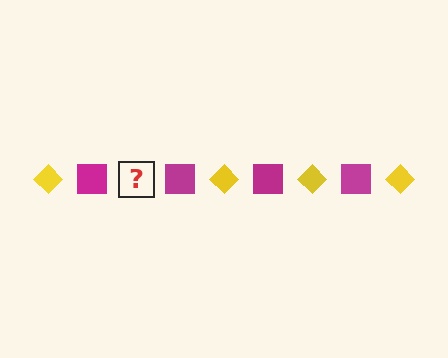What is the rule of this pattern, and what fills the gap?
The rule is that the pattern alternates between yellow diamond and magenta square. The gap should be filled with a yellow diamond.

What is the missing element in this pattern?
The missing element is a yellow diamond.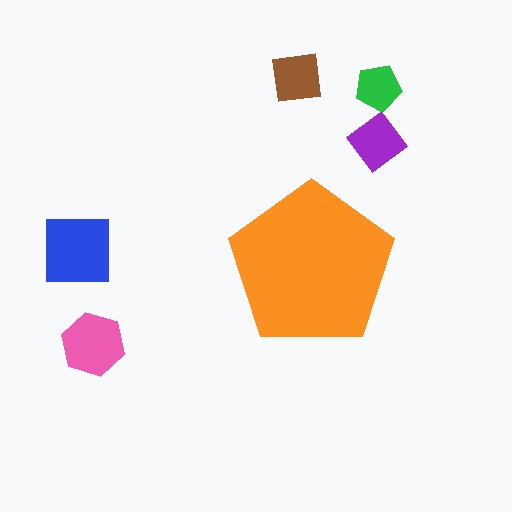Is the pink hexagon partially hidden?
No, the pink hexagon is fully visible.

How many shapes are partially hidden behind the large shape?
0 shapes are partially hidden.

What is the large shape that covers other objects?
An orange pentagon.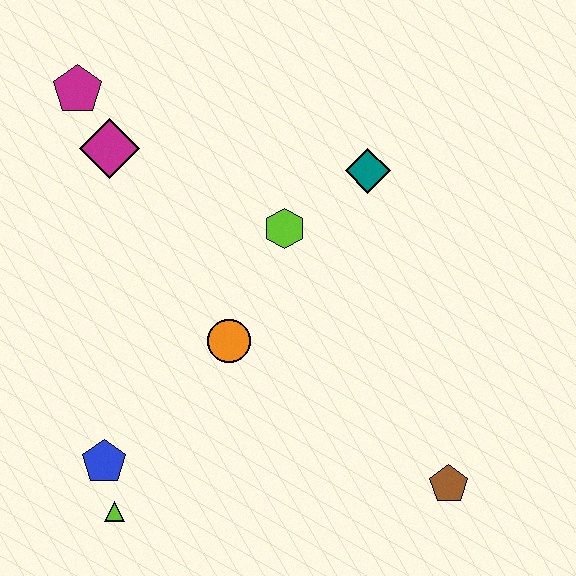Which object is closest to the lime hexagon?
The teal diamond is closest to the lime hexagon.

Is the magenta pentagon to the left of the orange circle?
Yes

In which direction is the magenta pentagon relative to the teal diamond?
The magenta pentagon is to the left of the teal diamond.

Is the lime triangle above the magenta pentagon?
No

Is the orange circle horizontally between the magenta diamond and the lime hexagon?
Yes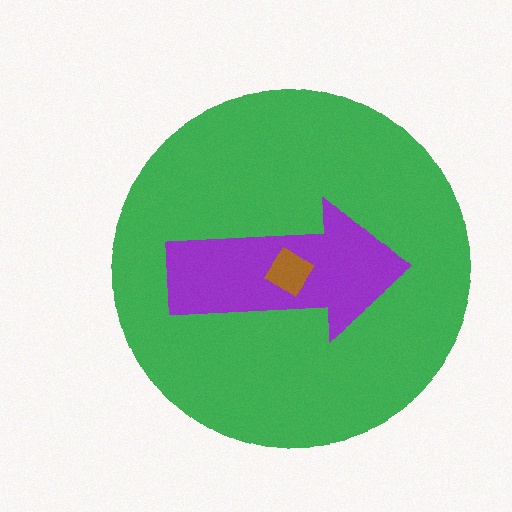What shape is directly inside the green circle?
The purple arrow.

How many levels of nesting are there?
3.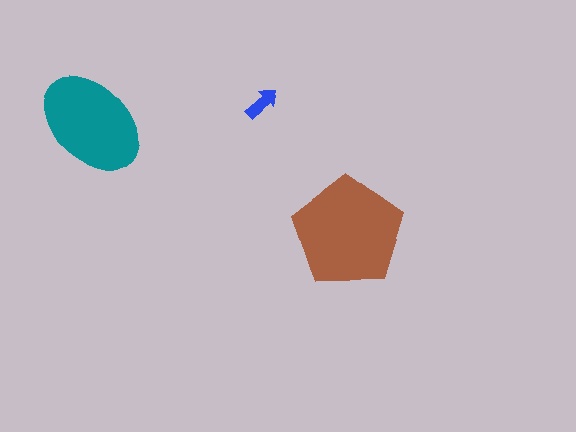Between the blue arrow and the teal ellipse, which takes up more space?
The teal ellipse.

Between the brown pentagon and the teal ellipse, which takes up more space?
The brown pentagon.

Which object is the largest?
The brown pentagon.